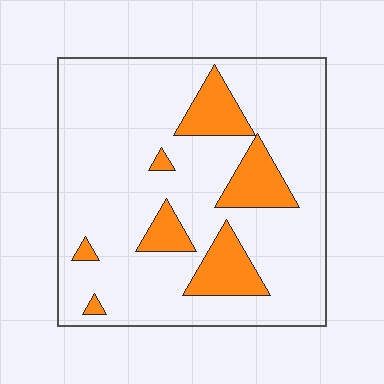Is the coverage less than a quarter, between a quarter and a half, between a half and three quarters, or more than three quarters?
Less than a quarter.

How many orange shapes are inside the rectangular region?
7.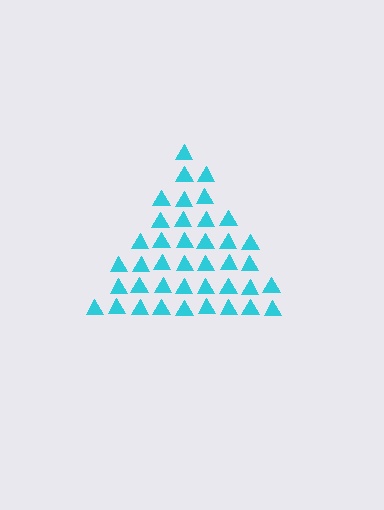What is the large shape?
The large shape is a triangle.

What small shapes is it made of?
It is made of small triangles.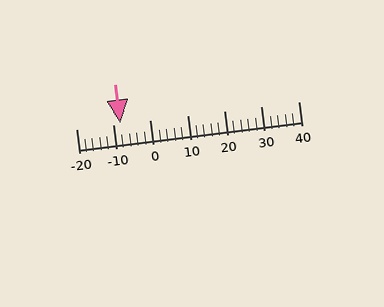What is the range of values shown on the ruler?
The ruler shows values from -20 to 40.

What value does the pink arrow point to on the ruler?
The pink arrow points to approximately -8.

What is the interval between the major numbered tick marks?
The major tick marks are spaced 10 units apart.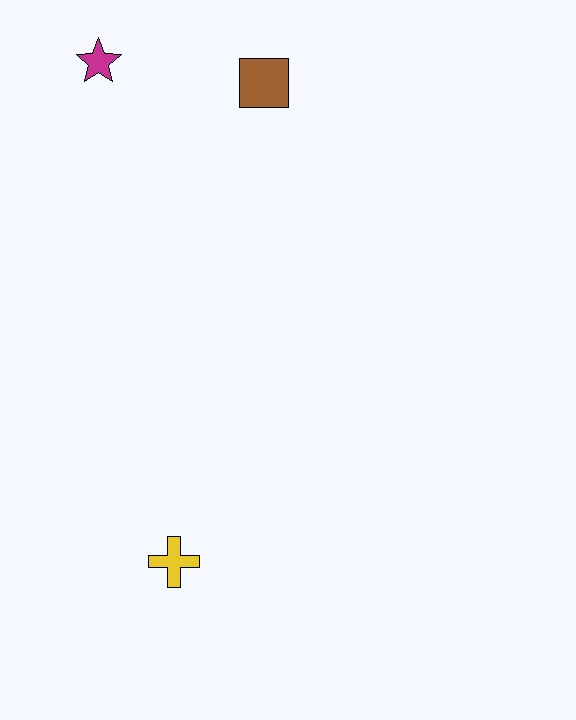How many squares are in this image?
There is 1 square.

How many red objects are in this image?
There are no red objects.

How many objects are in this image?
There are 3 objects.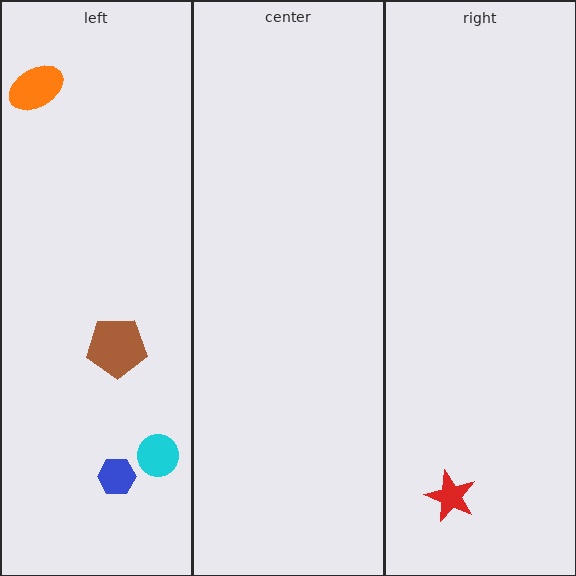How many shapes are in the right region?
1.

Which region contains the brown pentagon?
The left region.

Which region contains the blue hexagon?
The left region.